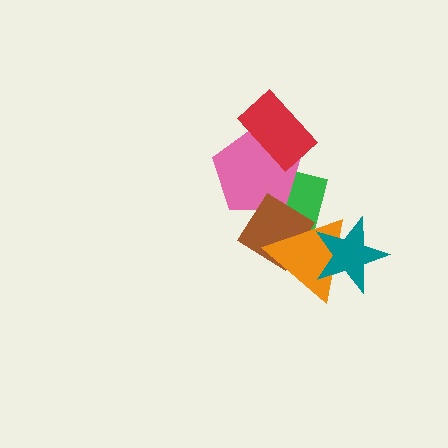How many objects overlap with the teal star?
2 objects overlap with the teal star.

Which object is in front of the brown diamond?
The orange triangle is in front of the brown diamond.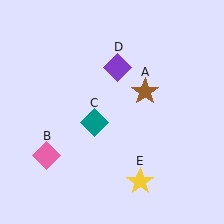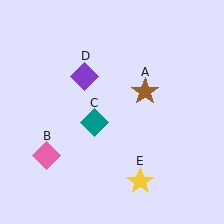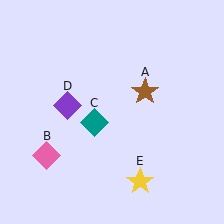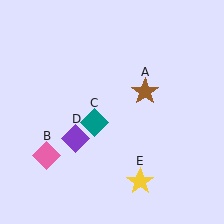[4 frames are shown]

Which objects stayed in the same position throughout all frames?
Brown star (object A) and pink diamond (object B) and teal diamond (object C) and yellow star (object E) remained stationary.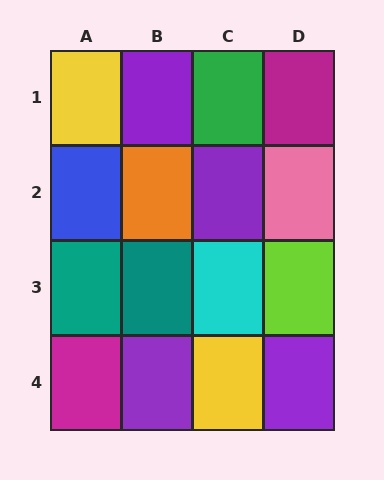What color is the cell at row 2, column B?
Orange.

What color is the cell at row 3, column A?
Teal.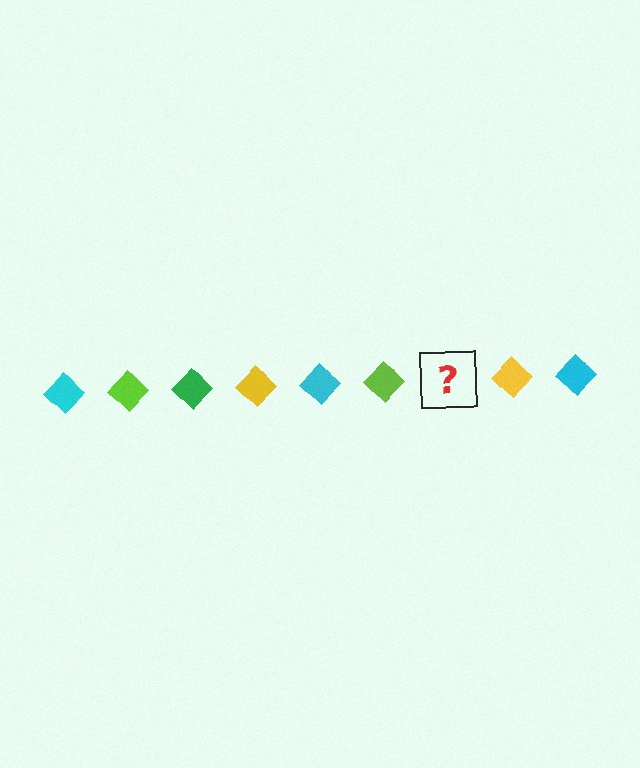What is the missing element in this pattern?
The missing element is a green diamond.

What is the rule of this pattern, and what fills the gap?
The rule is that the pattern cycles through cyan, lime, green, yellow diamonds. The gap should be filled with a green diamond.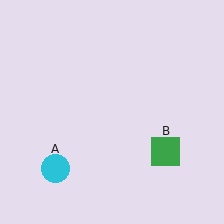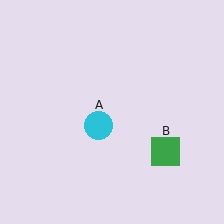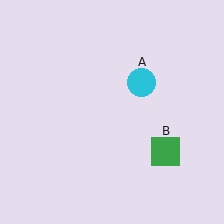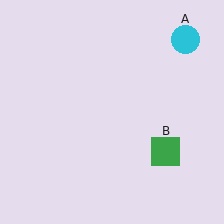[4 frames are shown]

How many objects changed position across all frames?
1 object changed position: cyan circle (object A).